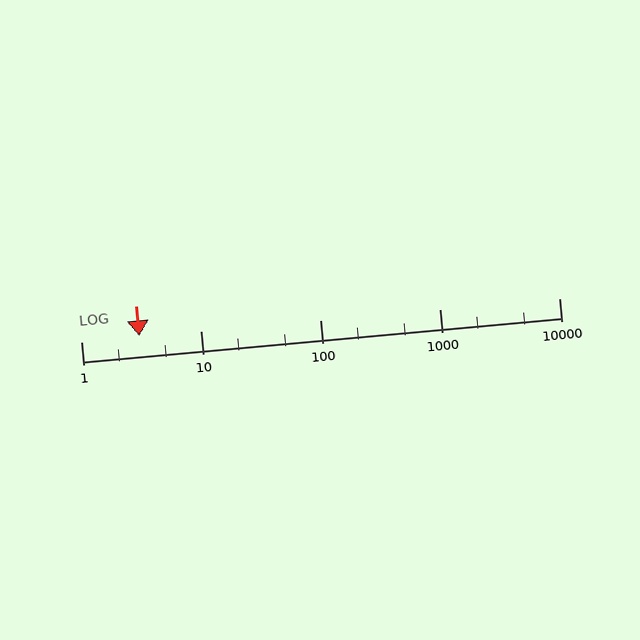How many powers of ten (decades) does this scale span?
The scale spans 4 decades, from 1 to 10000.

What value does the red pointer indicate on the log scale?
The pointer indicates approximately 3.1.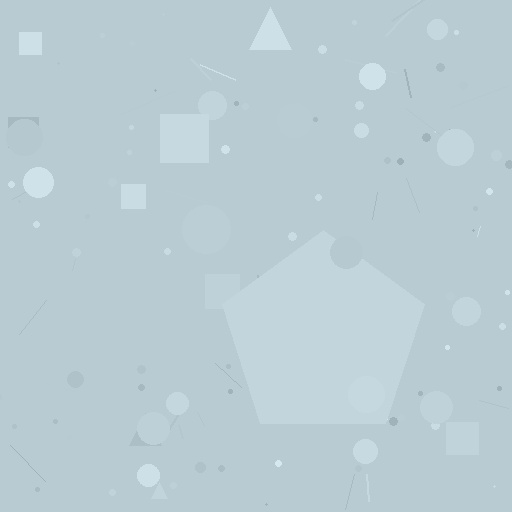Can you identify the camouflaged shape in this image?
The camouflaged shape is a pentagon.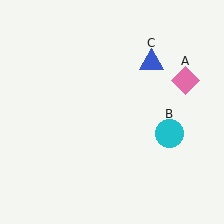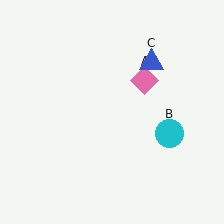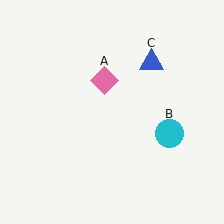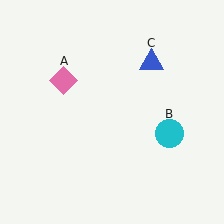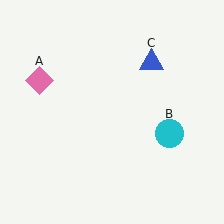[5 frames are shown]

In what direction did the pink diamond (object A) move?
The pink diamond (object A) moved left.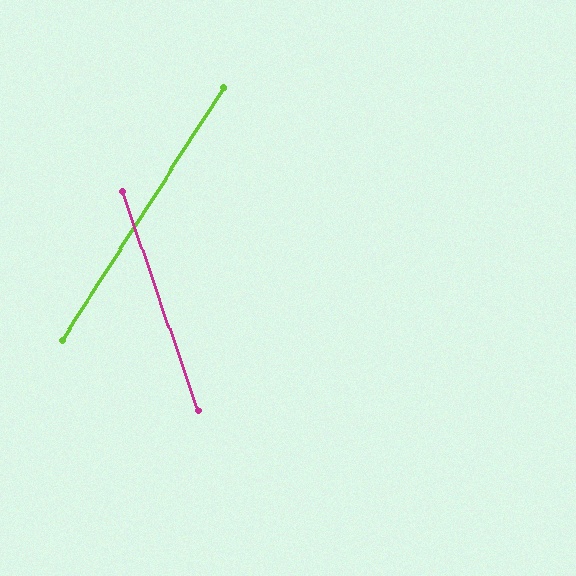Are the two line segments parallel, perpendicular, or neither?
Neither parallel nor perpendicular — they differ by about 52°.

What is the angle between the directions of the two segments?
Approximately 52 degrees.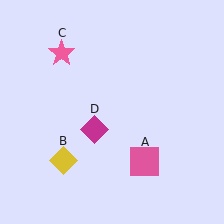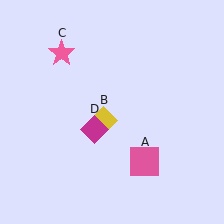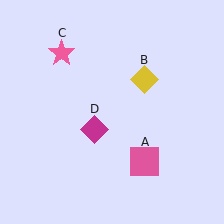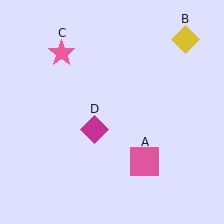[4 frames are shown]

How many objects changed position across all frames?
1 object changed position: yellow diamond (object B).